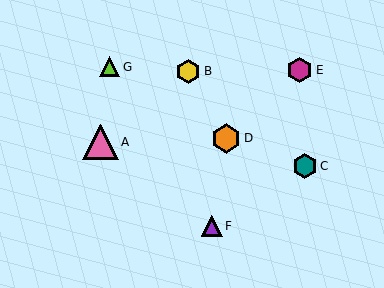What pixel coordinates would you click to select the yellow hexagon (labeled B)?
Click at (188, 71) to select the yellow hexagon B.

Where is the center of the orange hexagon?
The center of the orange hexagon is at (226, 138).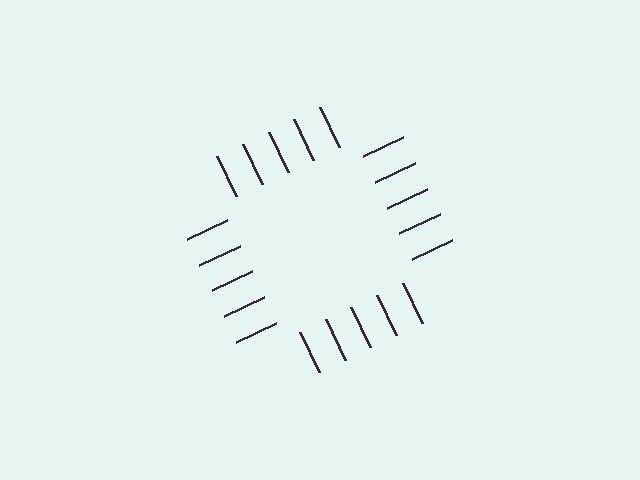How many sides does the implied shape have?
4 sides — the line-ends trace a square.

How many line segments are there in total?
20 — 5 along each of the 4 edges.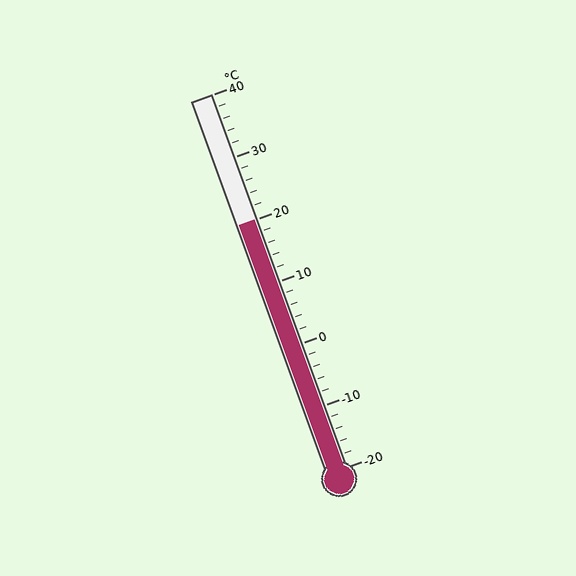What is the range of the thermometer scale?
The thermometer scale ranges from -20°C to 40°C.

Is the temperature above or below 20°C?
The temperature is at 20°C.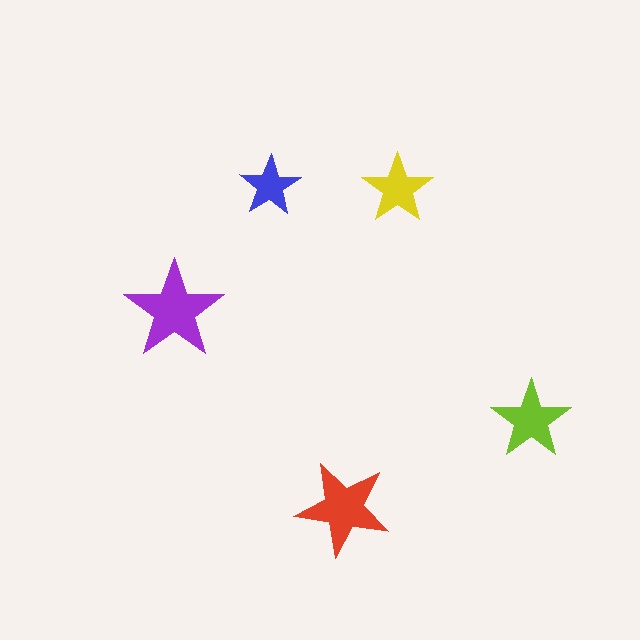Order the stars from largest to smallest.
the purple one, the red one, the lime one, the yellow one, the blue one.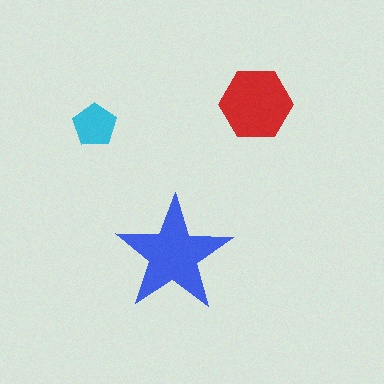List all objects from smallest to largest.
The cyan pentagon, the red hexagon, the blue star.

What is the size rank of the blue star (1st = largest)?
1st.